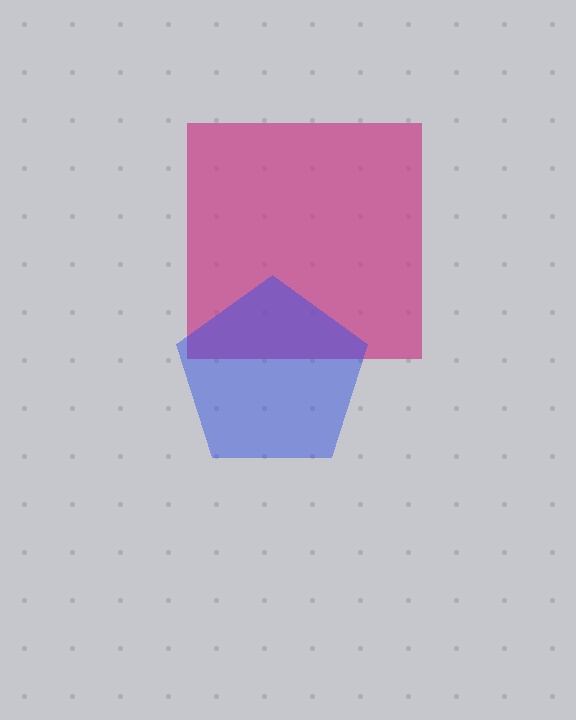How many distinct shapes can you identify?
There are 2 distinct shapes: a magenta square, a blue pentagon.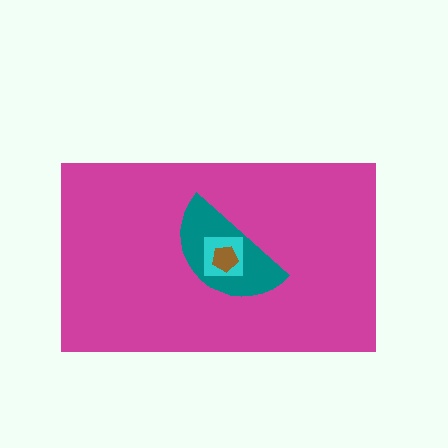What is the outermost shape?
The magenta rectangle.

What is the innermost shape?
The brown pentagon.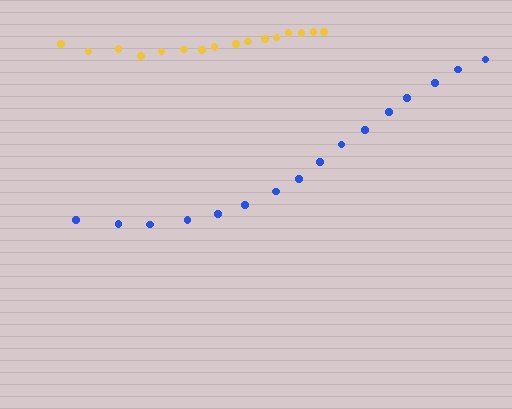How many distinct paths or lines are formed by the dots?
There are 2 distinct paths.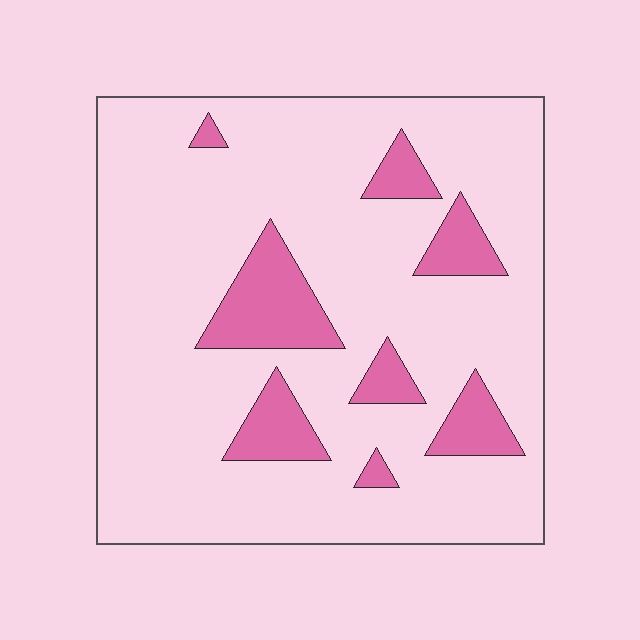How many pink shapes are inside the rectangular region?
8.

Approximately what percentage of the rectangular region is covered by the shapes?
Approximately 15%.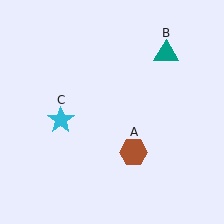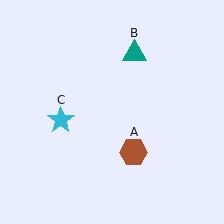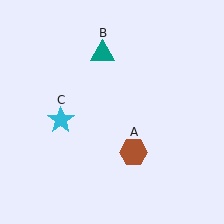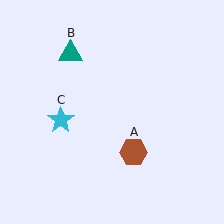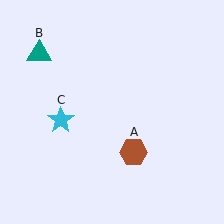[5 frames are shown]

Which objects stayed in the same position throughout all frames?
Brown hexagon (object A) and cyan star (object C) remained stationary.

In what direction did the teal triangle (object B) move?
The teal triangle (object B) moved left.